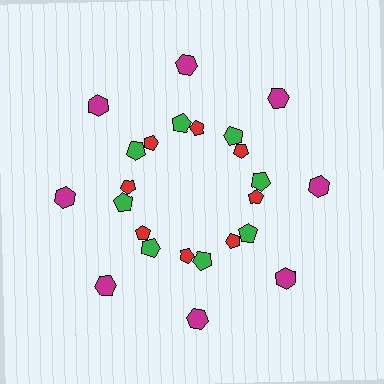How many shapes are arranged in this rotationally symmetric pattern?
There are 24 shapes, arranged in 8 groups of 3.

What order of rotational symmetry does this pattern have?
This pattern has 8-fold rotational symmetry.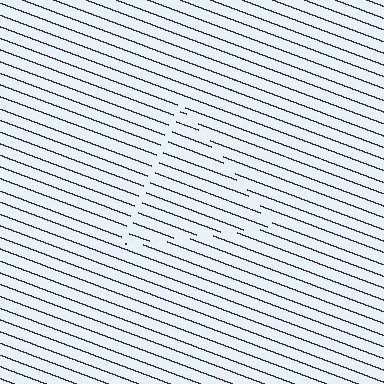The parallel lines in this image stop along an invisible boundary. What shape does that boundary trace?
An illusory triangle. The interior of the shape contains the same grating, shifted by half a period — the contour is defined by the phase discontinuity where line-ends from the inner and outer gratings abut.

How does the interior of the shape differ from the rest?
The interior of the shape contains the same grating, shifted by half a period — the contour is defined by the phase discontinuity where line-ends from the inner and outer gratings abut.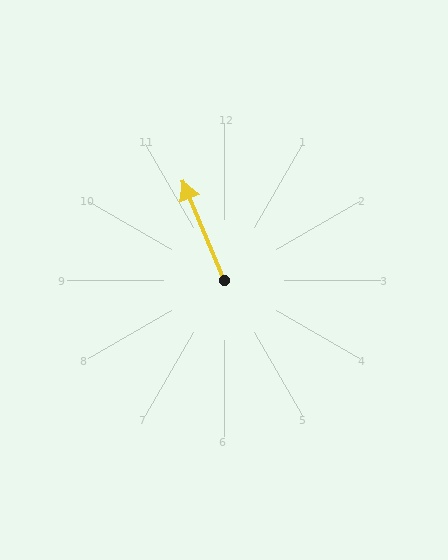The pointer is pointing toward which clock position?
Roughly 11 o'clock.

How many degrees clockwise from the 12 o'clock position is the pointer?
Approximately 337 degrees.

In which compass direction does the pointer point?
Northwest.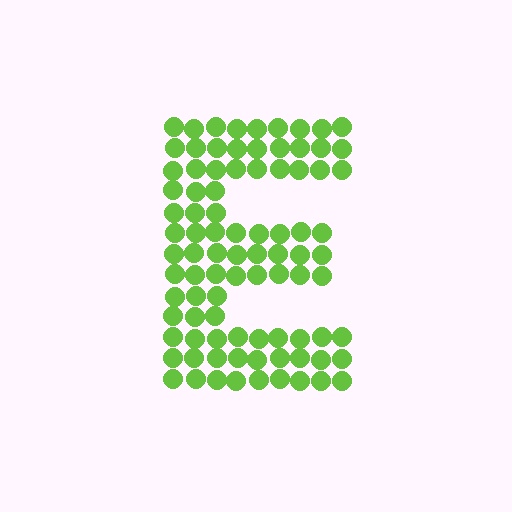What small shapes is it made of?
It is made of small circles.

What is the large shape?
The large shape is the letter E.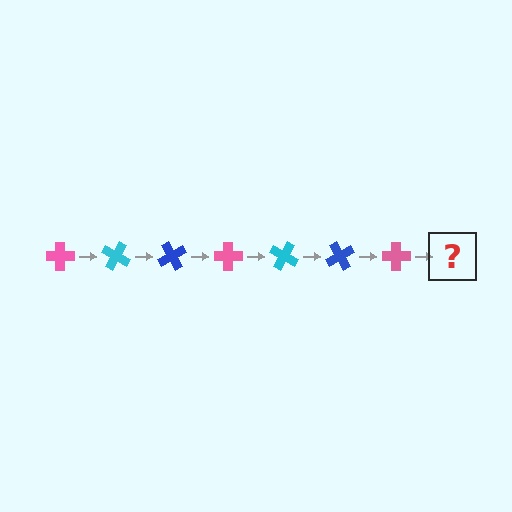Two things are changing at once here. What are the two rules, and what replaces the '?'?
The two rules are that it rotates 30 degrees each step and the color cycles through pink, cyan, and blue. The '?' should be a cyan cross, rotated 210 degrees from the start.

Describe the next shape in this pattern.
It should be a cyan cross, rotated 210 degrees from the start.